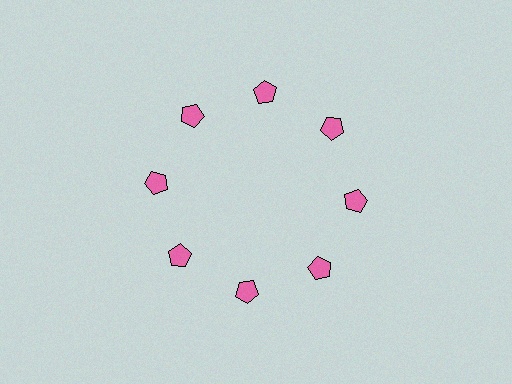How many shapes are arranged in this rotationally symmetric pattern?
There are 8 shapes, arranged in 8 groups of 1.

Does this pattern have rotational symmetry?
Yes, this pattern has 8-fold rotational symmetry. It looks the same after rotating 45 degrees around the center.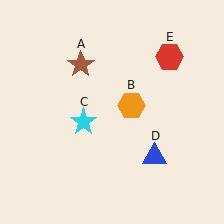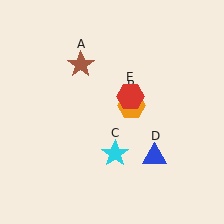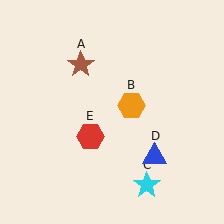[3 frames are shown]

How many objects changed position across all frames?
2 objects changed position: cyan star (object C), red hexagon (object E).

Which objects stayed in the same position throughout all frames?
Brown star (object A) and orange hexagon (object B) and blue triangle (object D) remained stationary.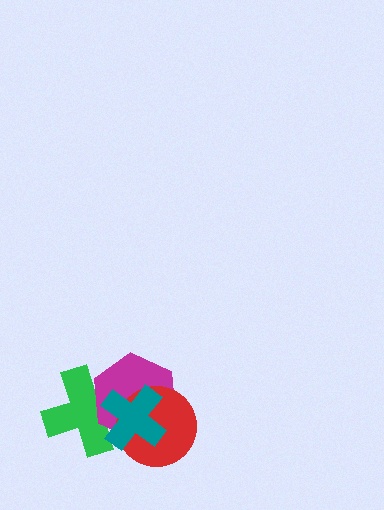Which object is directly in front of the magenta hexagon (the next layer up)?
The red circle is directly in front of the magenta hexagon.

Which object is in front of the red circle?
The teal cross is in front of the red circle.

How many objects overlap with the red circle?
3 objects overlap with the red circle.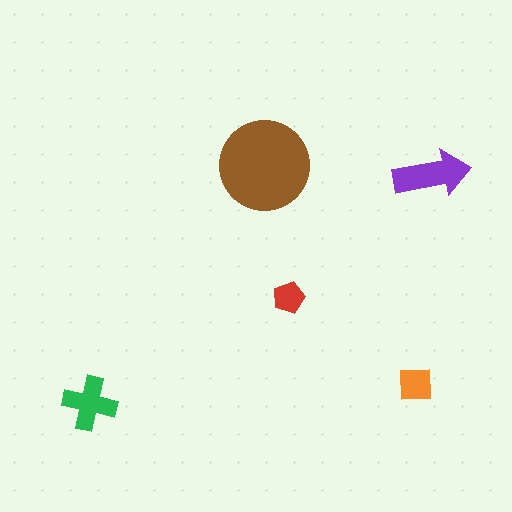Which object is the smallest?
The red pentagon.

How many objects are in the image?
There are 5 objects in the image.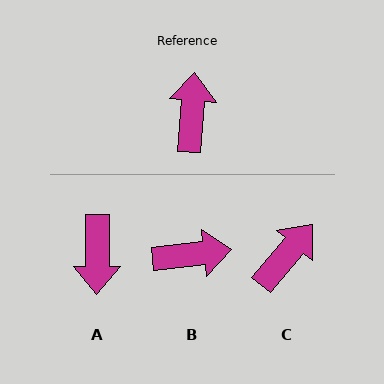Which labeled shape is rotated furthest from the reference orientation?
A, about 177 degrees away.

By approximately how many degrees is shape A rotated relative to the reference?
Approximately 177 degrees clockwise.